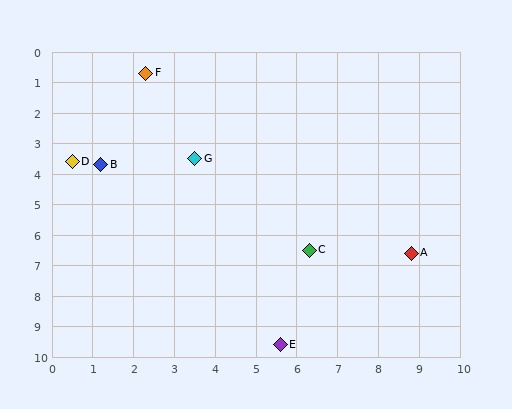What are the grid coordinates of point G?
Point G is at approximately (3.5, 3.5).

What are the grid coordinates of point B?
Point B is at approximately (1.2, 3.7).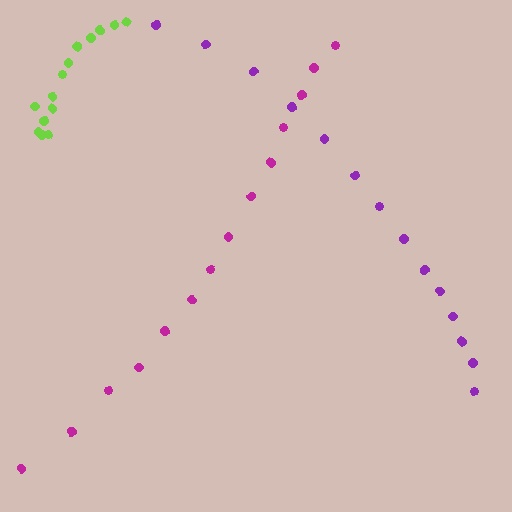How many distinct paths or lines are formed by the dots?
There are 3 distinct paths.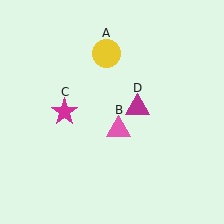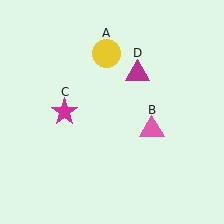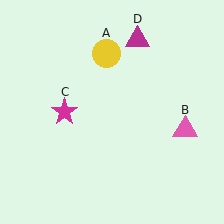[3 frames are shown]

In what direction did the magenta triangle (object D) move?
The magenta triangle (object D) moved up.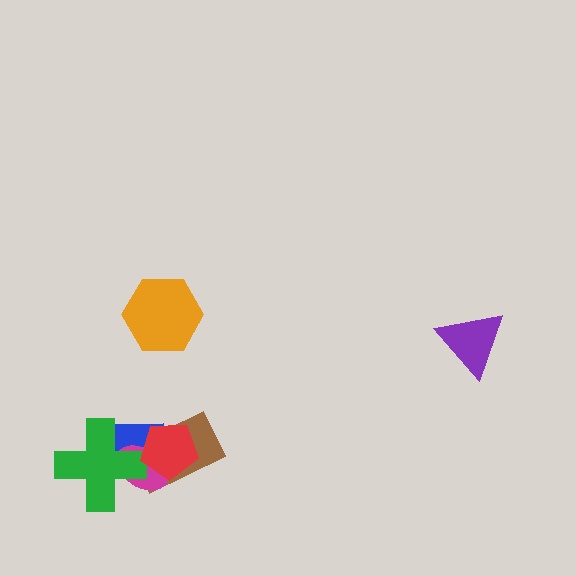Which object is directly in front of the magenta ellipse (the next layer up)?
The green cross is directly in front of the magenta ellipse.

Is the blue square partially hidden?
Yes, it is partially covered by another shape.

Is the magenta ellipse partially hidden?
Yes, it is partially covered by another shape.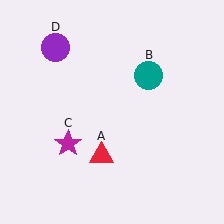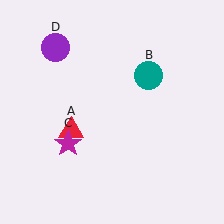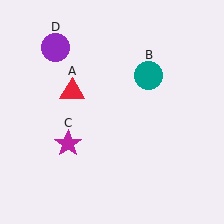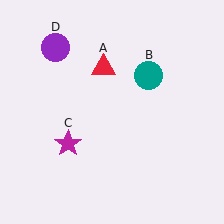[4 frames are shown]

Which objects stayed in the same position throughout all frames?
Teal circle (object B) and magenta star (object C) and purple circle (object D) remained stationary.